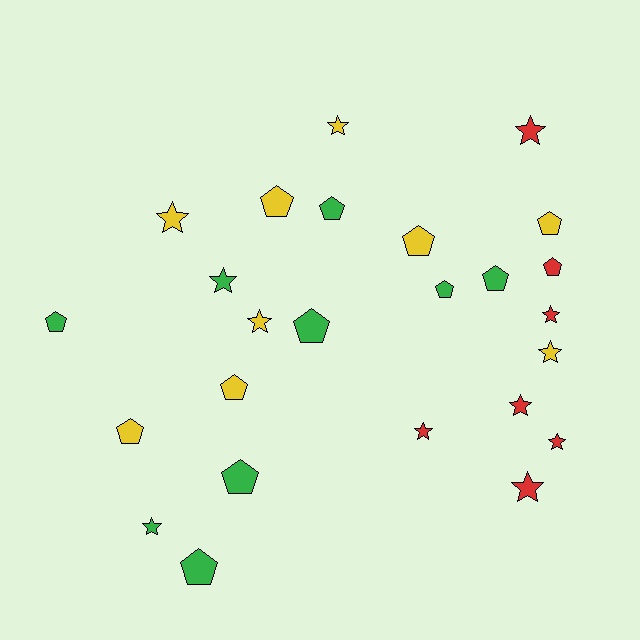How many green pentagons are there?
There are 7 green pentagons.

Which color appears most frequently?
Yellow, with 9 objects.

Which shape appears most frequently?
Pentagon, with 13 objects.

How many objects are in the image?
There are 25 objects.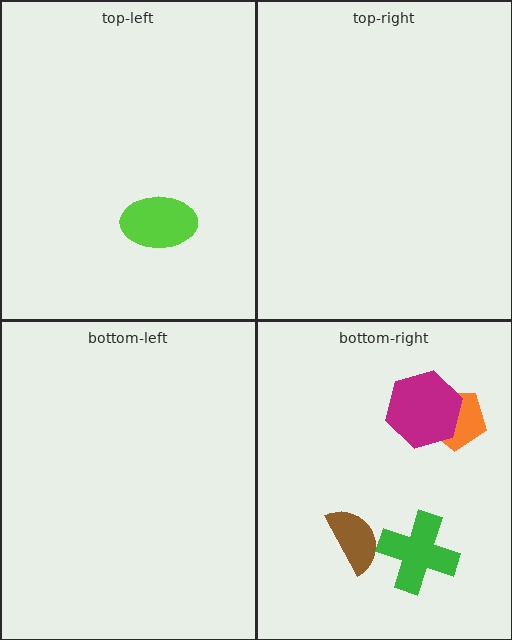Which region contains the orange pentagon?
The bottom-right region.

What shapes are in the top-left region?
The lime ellipse.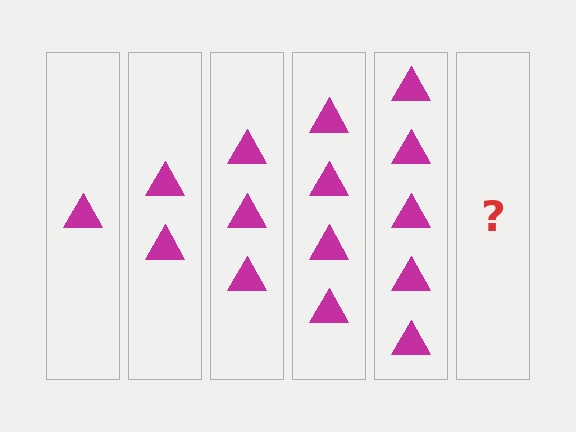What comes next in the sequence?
The next element should be 6 triangles.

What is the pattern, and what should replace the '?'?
The pattern is that each step adds one more triangle. The '?' should be 6 triangles.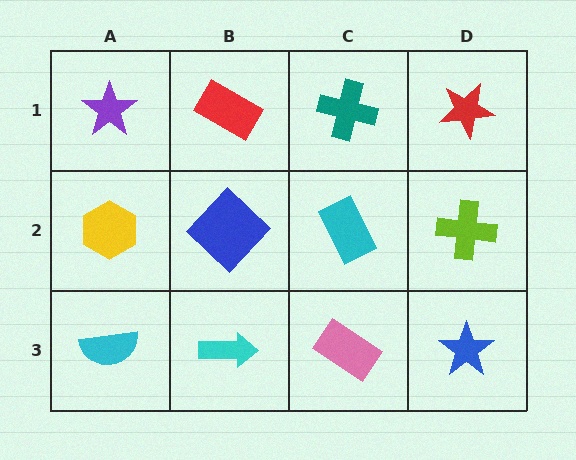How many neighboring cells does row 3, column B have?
3.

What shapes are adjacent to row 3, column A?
A yellow hexagon (row 2, column A), a cyan arrow (row 3, column B).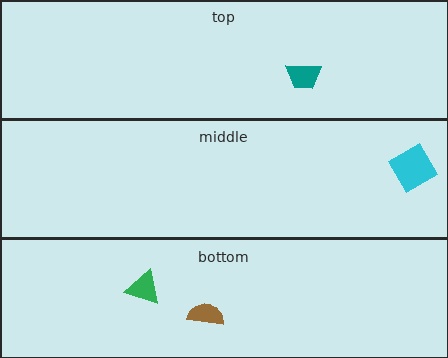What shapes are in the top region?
The teal trapezoid.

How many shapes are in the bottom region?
2.